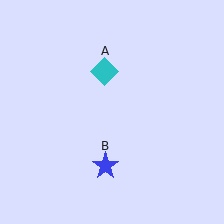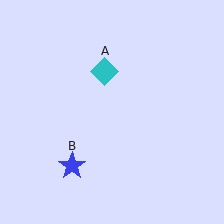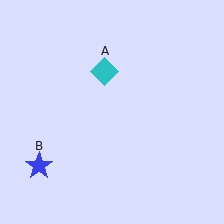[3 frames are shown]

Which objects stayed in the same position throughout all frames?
Cyan diamond (object A) remained stationary.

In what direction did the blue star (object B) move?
The blue star (object B) moved left.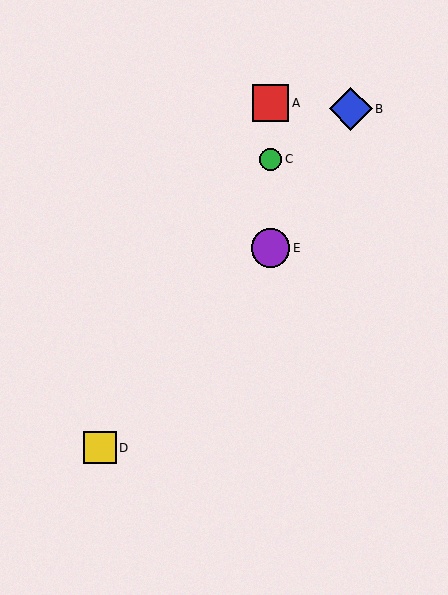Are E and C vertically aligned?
Yes, both are at x≈270.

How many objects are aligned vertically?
3 objects (A, C, E) are aligned vertically.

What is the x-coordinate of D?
Object D is at x≈100.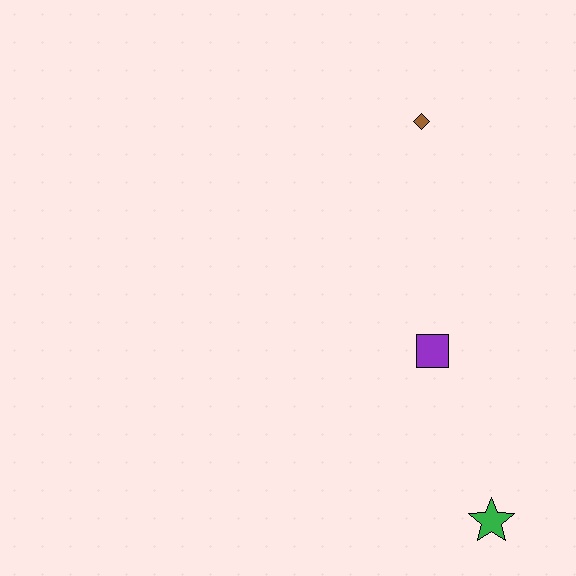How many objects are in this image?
There are 3 objects.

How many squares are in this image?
There is 1 square.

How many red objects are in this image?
There are no red objects.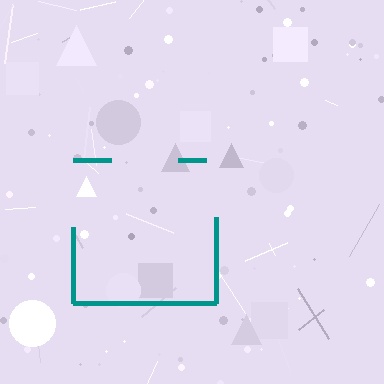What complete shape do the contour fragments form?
The contour fragments form a square.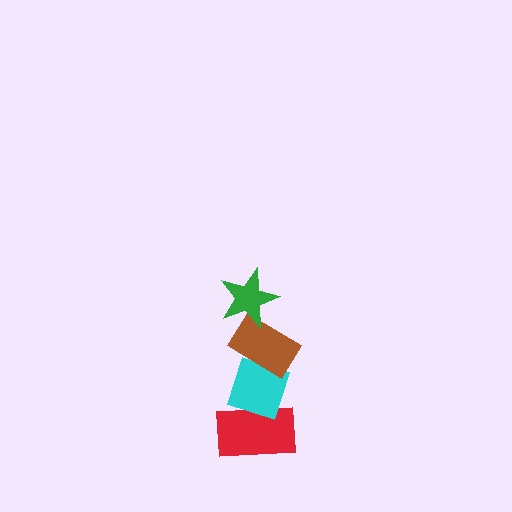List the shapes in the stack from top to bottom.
From top to bottom: the green star, the brown rectangle, the cyan diamond, the red rectangle.